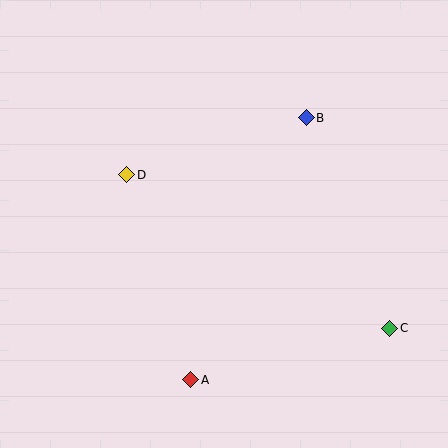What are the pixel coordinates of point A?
Point A is at (191, 380).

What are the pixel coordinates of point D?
Point D is at (127, 175).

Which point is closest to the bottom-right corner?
Point C is closest to the bottom-right corner.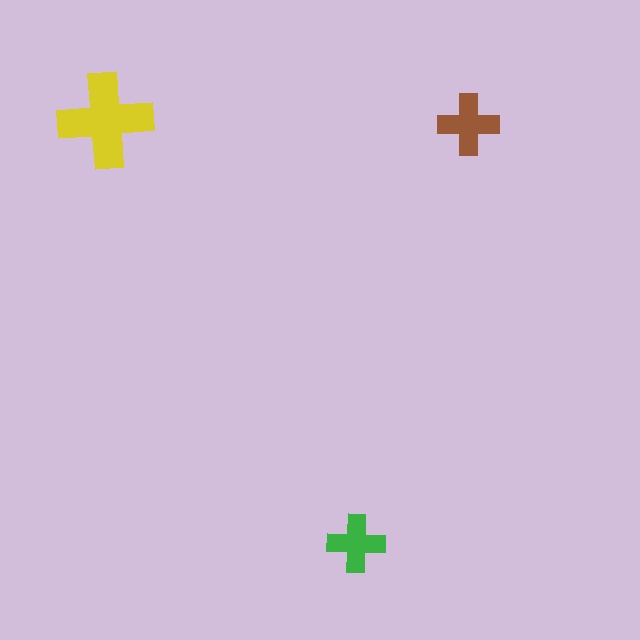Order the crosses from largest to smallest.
the yellow one, the brown one, the green one.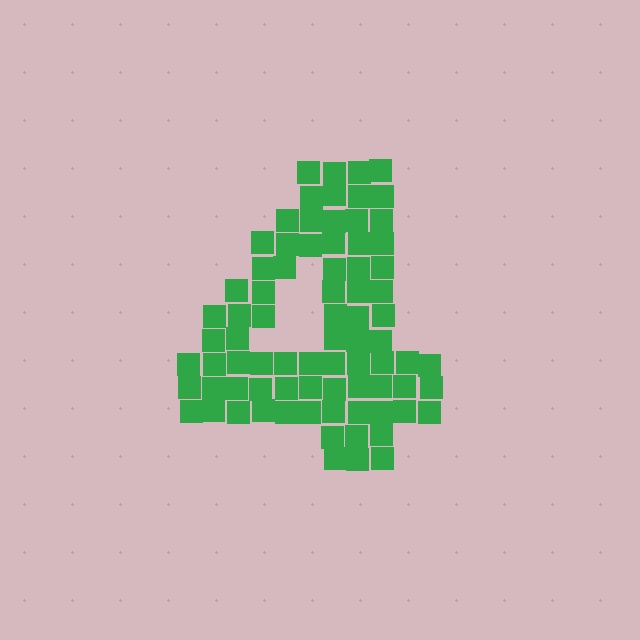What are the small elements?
The small elements are squares.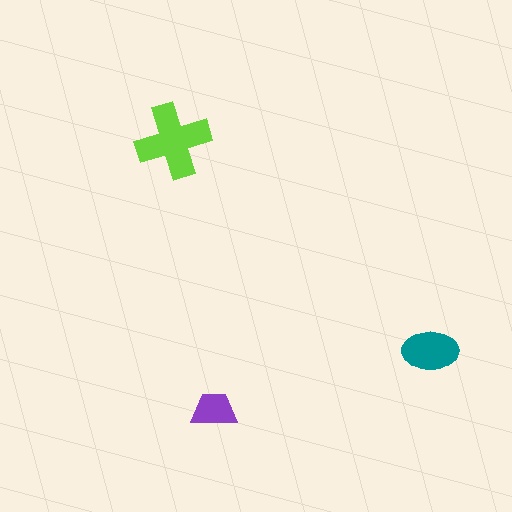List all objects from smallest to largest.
The purple trapezoid, the teal ellipse, the lime cross.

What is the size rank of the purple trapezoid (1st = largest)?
3rd.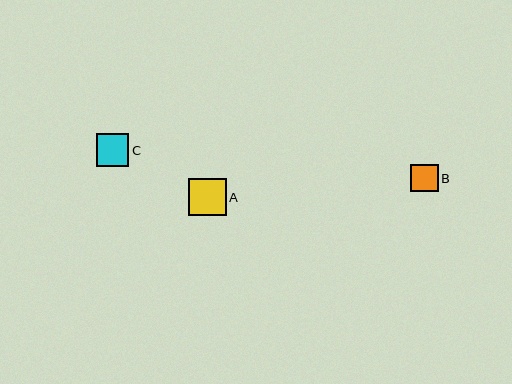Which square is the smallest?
Square B is the smallest with a size of approximately 27 pixels.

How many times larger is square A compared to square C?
Square A is approximately 1.1 times the size of square C.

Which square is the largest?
Square A is the largest with a size of approximately 37 pixels.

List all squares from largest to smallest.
From largest to smallest: A, C, B.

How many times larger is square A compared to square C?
Square A is approximately 1.1 times the size of square C.